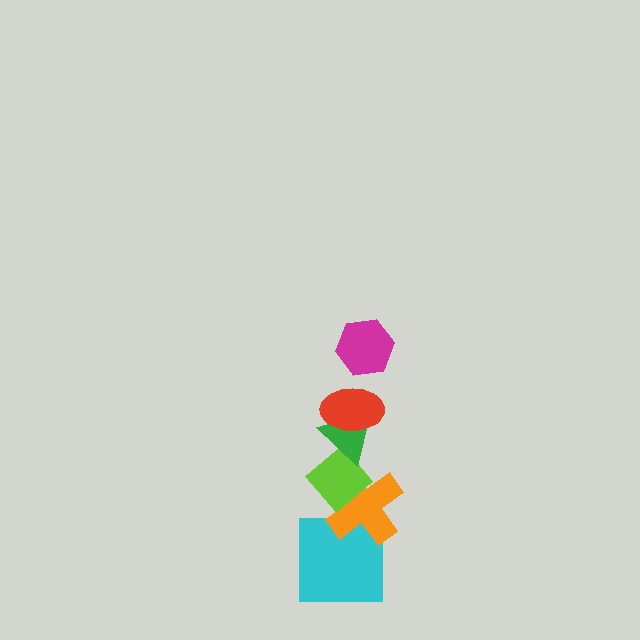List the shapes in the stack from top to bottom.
From top to bottom: the magenta hexagon, the red ellipse, the green triangle, the lime diamond, the orange cross, the cyan square.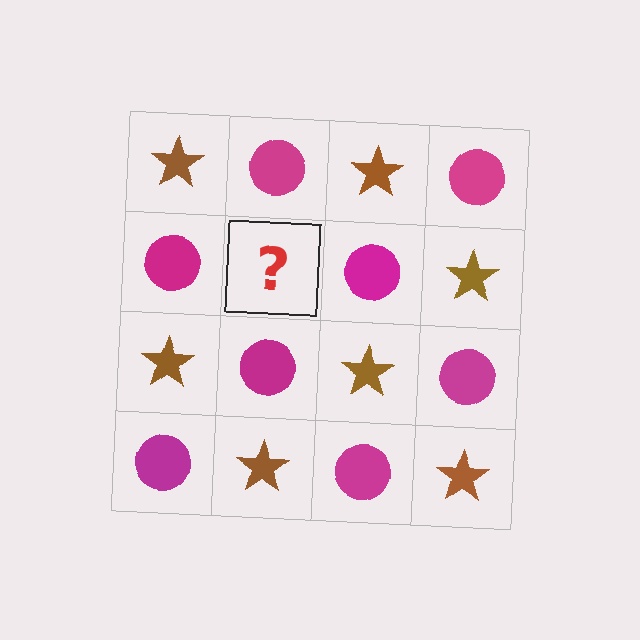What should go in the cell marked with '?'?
The missing cell should contain a brown star.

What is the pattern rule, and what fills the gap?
The rule is that it alternates brown star and magenta circle in a checkerboard pattern. The gap should be filled with a brown star.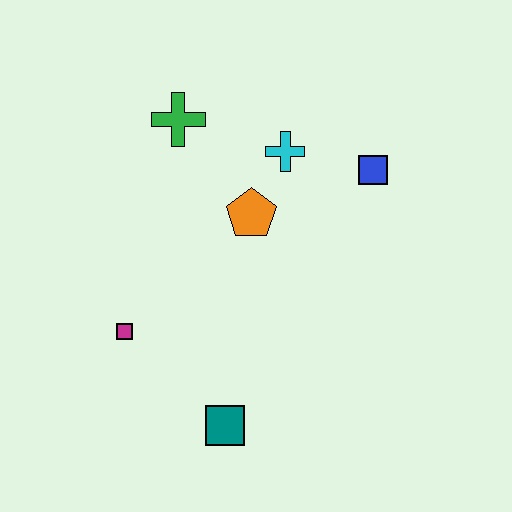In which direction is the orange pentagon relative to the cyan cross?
The orange pentagon is below the cyan cross.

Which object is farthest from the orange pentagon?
The teal square is farthest from the orange pentagon.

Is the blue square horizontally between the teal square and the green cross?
No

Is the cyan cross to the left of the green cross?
No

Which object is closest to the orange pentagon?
The cyan cross is closest to the orange pentagon.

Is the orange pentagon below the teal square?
No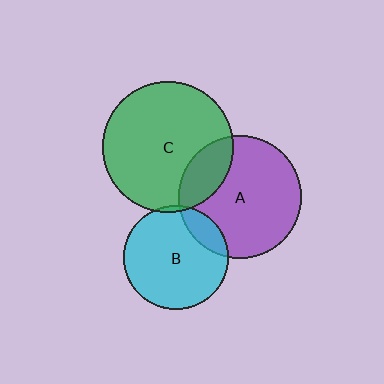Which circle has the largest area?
Circle C (green).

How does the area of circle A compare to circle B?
Approximately 1.4 times.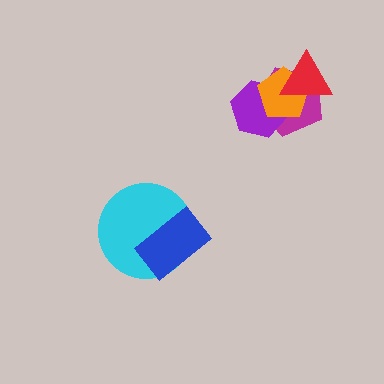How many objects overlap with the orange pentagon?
3 objects overlap with the orange pentagon.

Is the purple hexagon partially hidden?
Yes, it is partially covered by another shape.